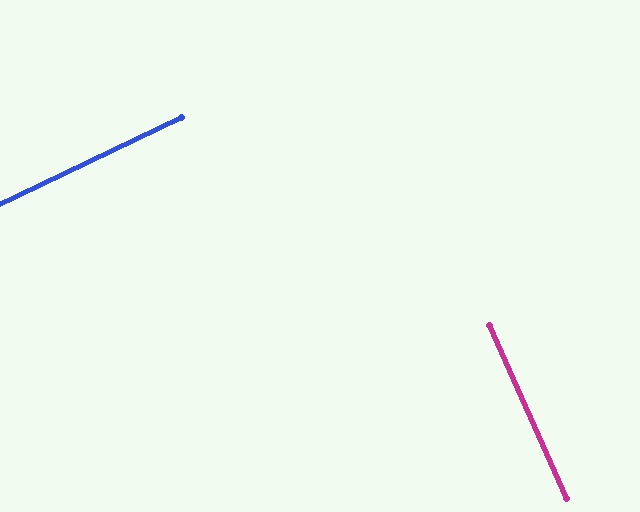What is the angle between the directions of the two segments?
Approximately 89 degrees.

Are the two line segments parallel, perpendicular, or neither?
Perpendicular — they meet at approximately 89°.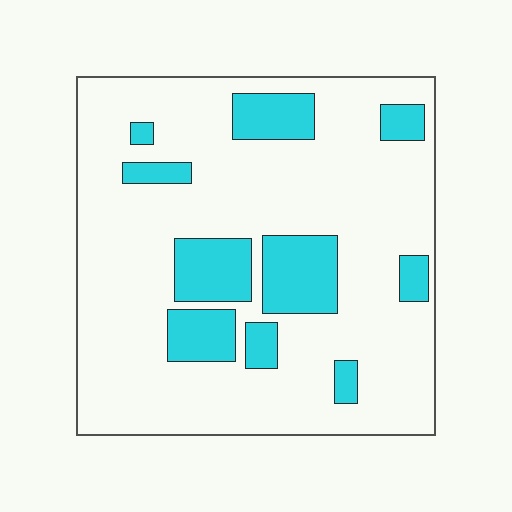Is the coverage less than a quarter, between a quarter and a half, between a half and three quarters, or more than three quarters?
Less than a quarter.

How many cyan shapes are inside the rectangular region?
10.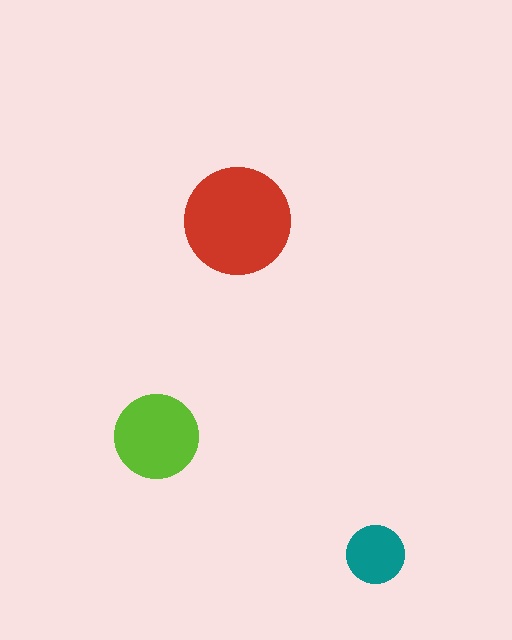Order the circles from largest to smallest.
the red one, the lime one, the teal one.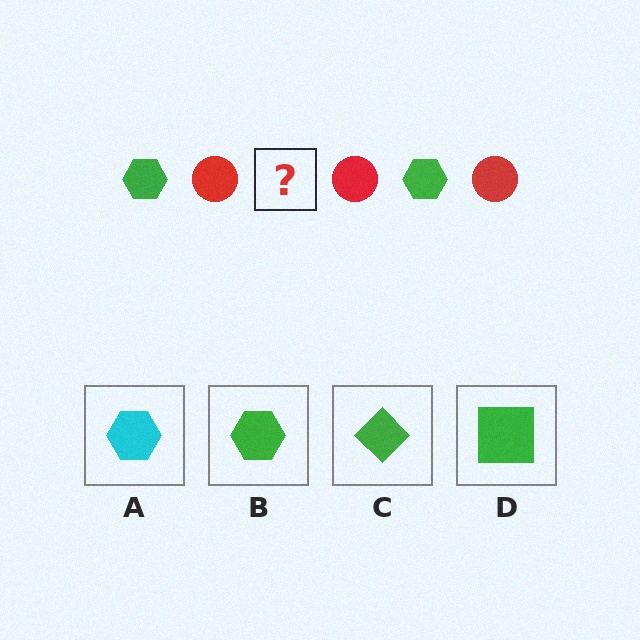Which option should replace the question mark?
Option B.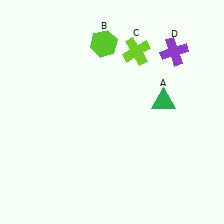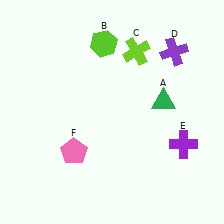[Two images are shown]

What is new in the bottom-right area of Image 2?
A purple cross (E) was added in the bottom-right area of Image 2.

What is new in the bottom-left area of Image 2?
A pink pentagon (F) was added in the bottom-left area of Image 2.